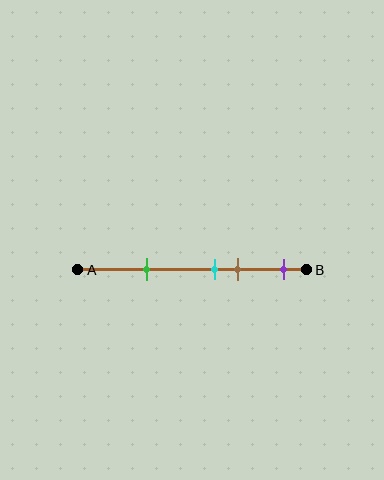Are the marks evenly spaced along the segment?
No, the marks are not evenly spaced.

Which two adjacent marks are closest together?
The cyan and brown marks are the closest adjacent pair.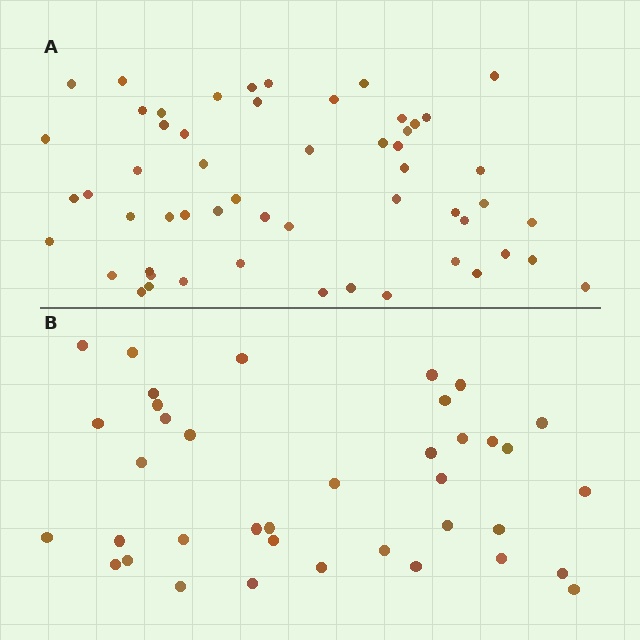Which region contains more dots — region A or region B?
Region A (the top region) has more dots.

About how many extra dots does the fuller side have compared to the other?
Region A has approximately 15 more dots than region B.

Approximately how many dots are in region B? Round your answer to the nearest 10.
About 40 dots. (The exact count is 38, which rounds to 40.)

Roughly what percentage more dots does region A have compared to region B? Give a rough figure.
About 45% more.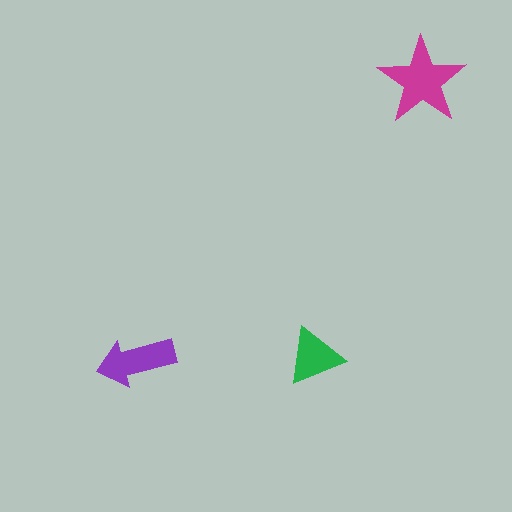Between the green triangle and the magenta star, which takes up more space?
The magenta star.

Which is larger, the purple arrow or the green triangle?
The purple arrow.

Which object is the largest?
The magenta star.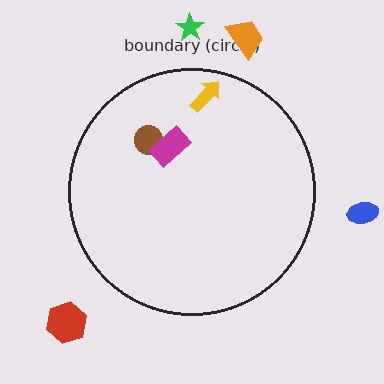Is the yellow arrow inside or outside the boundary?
Inside.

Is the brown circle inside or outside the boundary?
Inside.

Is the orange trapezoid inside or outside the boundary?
Outside.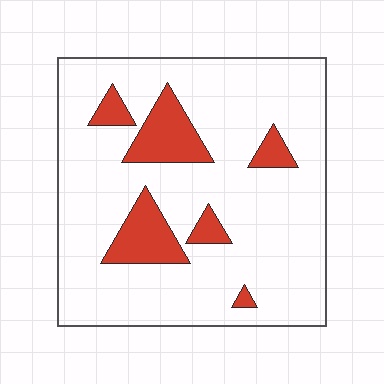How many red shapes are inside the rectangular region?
6.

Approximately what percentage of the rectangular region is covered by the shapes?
Approximately 15%.